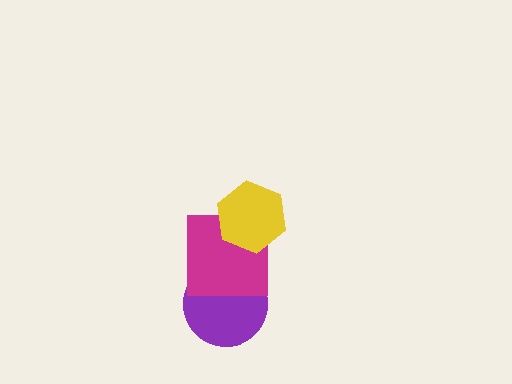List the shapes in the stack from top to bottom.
From top to bottom: the yellow hexagon, the magenta square, the purple circle.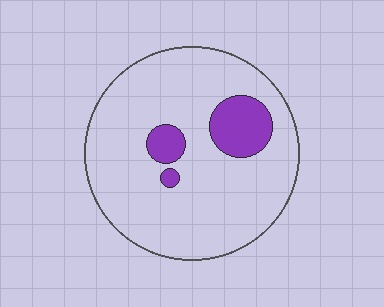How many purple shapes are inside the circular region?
3.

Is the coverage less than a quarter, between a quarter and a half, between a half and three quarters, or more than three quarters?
Less than a quarter.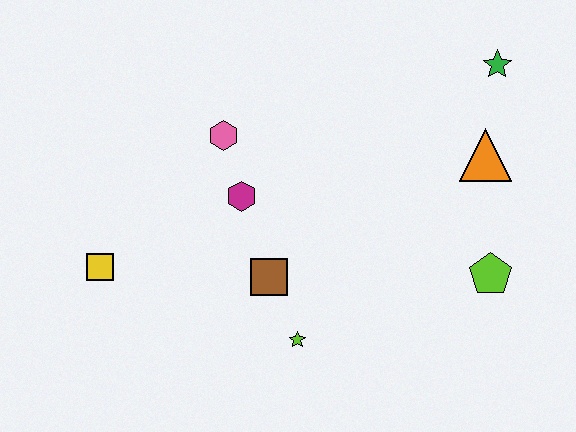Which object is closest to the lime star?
The brown square is closest to the lime star.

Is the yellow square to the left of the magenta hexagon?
Yes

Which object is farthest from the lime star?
The green star is farthest from the lime star.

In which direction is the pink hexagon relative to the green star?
The pink hexagon is to the left of the green star.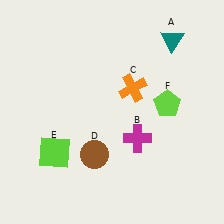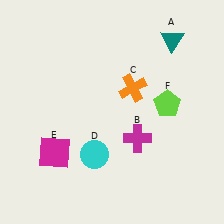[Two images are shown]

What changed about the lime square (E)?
In Image 1, E is lime. In Image 2, it changed to magenta.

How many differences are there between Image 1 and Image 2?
There are 2 differences between the two images.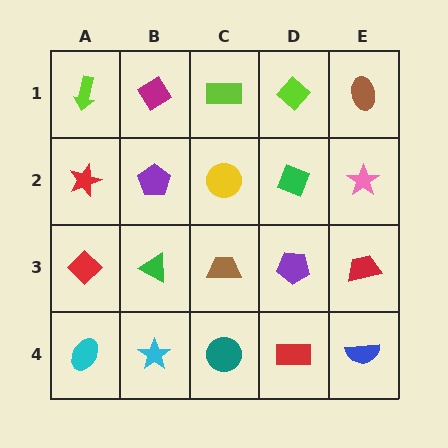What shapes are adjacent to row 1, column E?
A pink star (row 2, column E), a lime diamond (row 1, column D).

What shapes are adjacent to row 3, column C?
A yellow circle (row 2, column C), a teal circle (row 4, column C), a green triangle (row 3, column B), a purple pentagon (row 3, column D).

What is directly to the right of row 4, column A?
A cyan star.